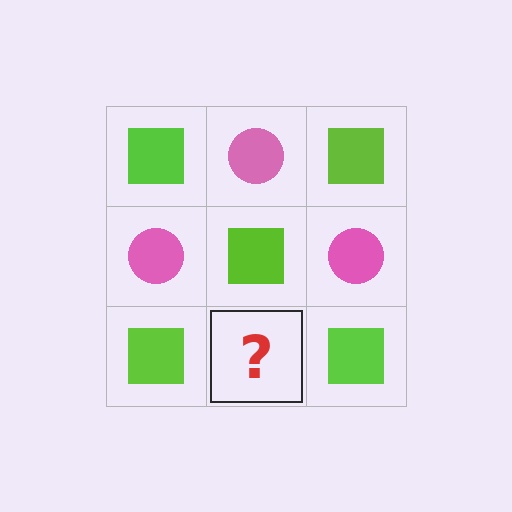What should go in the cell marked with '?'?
The missing cell should contain a pink circle.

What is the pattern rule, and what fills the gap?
The rule is that it alternates lime square and pink circle in a checkerboard pattern. The gap should be filled with a pink circle.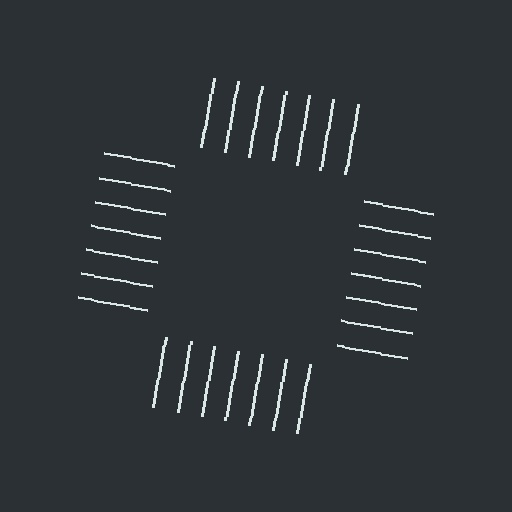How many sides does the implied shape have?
4 sides — the line-ends trace a square.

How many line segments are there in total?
28 — 7 along each of the 4 edges.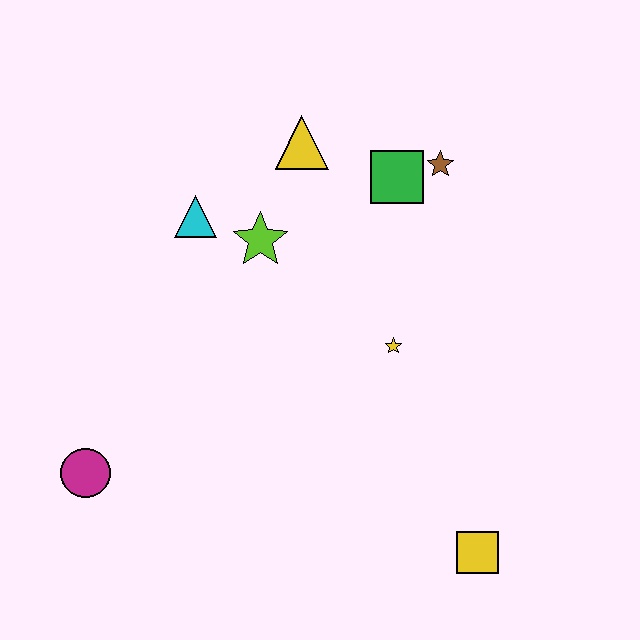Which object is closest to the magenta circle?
The cyan triangle is closest to the magenta circle.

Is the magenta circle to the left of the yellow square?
Yes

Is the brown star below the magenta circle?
No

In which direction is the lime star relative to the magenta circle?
The lime star is above the magenta circle.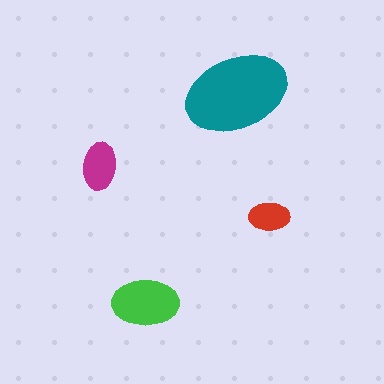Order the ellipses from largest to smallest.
the teal one, the green one, the magenta one, the red one.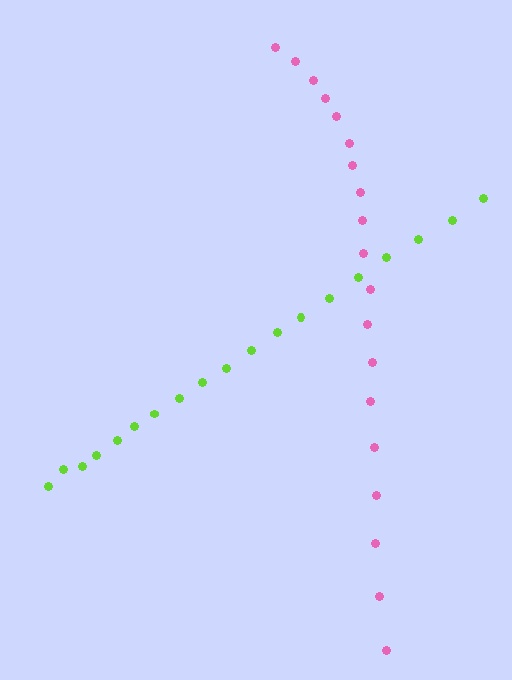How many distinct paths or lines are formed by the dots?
There are 2 distinct paths.